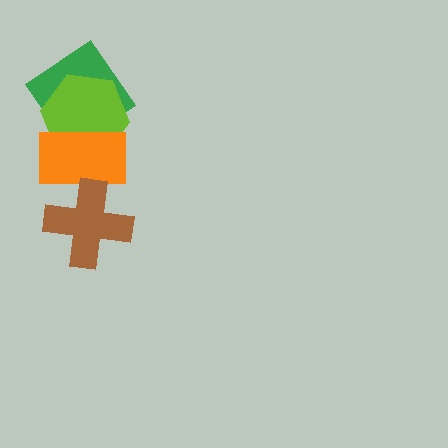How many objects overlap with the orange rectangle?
3 objects overlap with the orange rectangle.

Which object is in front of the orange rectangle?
The brown cross is in front of the orange rectangle.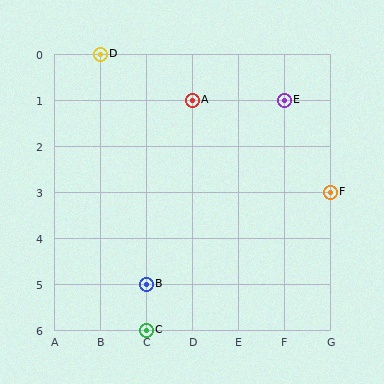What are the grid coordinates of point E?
Point E is at grid coordinates (F, 1).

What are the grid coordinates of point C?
Point C is at grid coordinates (C, 6).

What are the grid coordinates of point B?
Point B is at grid coordinates (C, 5).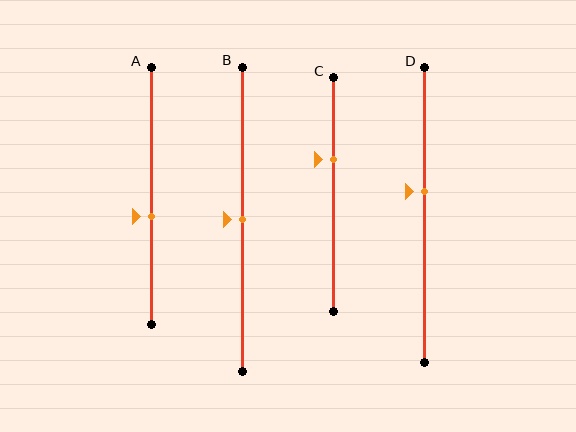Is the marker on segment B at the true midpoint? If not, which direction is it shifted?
Yes, the marker on segment B is at the true midpoint.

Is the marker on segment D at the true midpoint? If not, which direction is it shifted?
No, the marker on segment D is shifted upward by about 8% of the segment length.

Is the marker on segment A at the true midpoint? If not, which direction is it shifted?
No, the marker on segment A is shifted downward by about 8% of the segment length.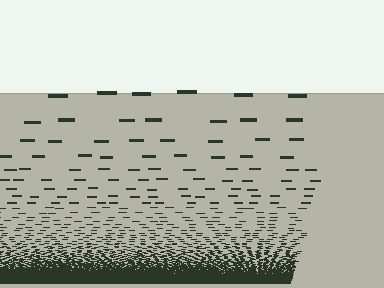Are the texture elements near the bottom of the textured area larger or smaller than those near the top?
Smaller. The gradient is inverted — elements near the bottom are smaller and denser.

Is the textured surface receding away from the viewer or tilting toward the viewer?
The surface appears to tilt toward the viewer. Texture elements get larger and sparser toward the top.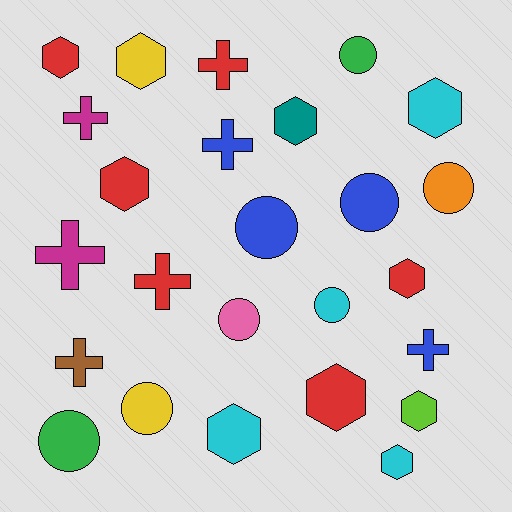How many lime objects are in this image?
There is 1 lime object.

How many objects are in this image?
There are 25 objects.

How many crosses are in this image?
There are 7 crosses.